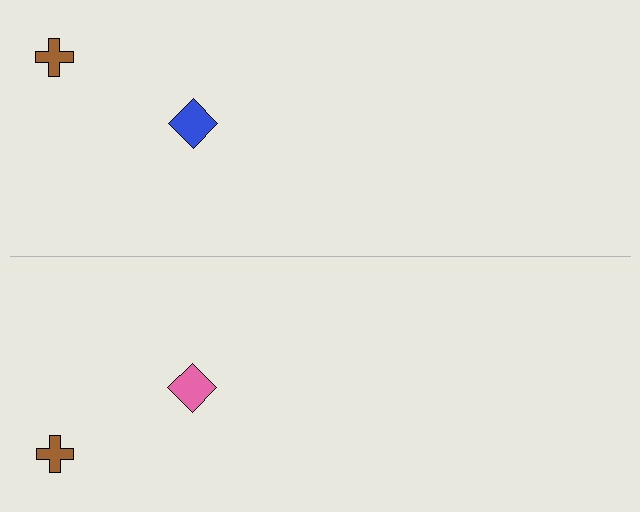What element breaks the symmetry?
The pink diamond on the bottom side breaks the symmetry — its mirror counterpart is blue.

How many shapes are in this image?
There are 4 shapes in this image.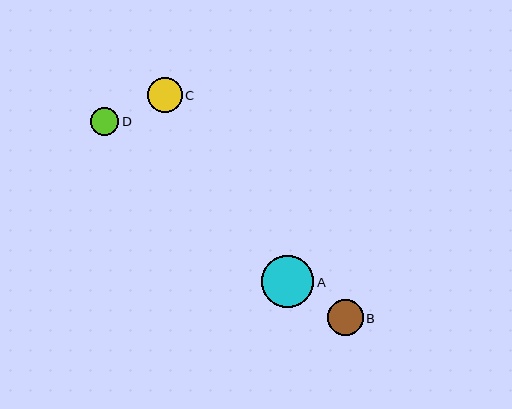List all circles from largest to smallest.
From largest to smallest: A, B, C, D.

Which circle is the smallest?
Circle D is the smallest with a size of approximately 28 pixels.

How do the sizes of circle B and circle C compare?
Circle B and circle C are approximately the same size.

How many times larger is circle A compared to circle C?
Circle A is approximately 1.5 times the size of circle C.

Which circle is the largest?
Circle A is the largest with a size of approximately 52 pixels.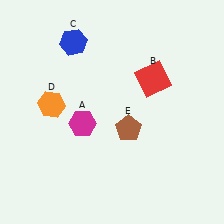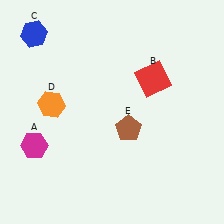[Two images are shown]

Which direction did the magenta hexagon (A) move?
The magenta hexagon (A) moved left.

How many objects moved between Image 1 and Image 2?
2 objects moved between the two images.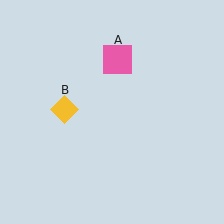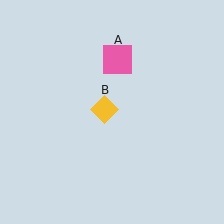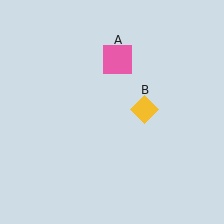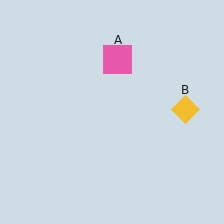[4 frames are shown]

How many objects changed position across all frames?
1 object changed position: yellow diamond (object B).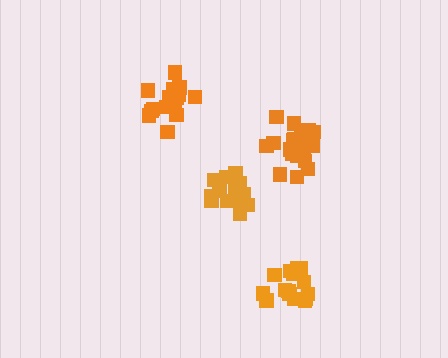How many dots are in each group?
Group 1: 21 dots, Group 2: 18 dots, Group 3: 16 dots, Group 4: 16 dots (71 total).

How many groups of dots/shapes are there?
There are 4 groups.